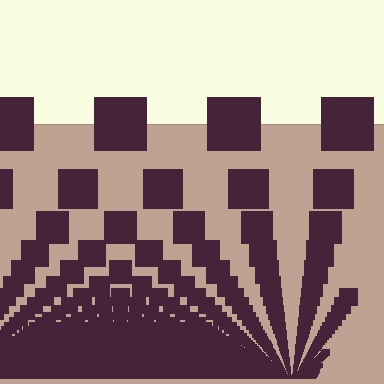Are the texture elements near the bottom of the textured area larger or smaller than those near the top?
Smaller. The gradient is inverted — elements near the bottom are smaller and denser.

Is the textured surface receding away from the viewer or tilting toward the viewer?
The surface appears to tilt toward the viewer. Texture elements get larger and sparser toward the top.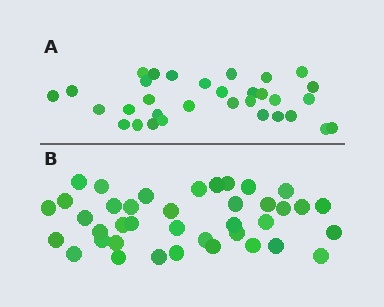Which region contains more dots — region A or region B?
Region B (the bottom region) has more dots.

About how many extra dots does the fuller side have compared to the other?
Region B has roughly 8 or so more dots than region A.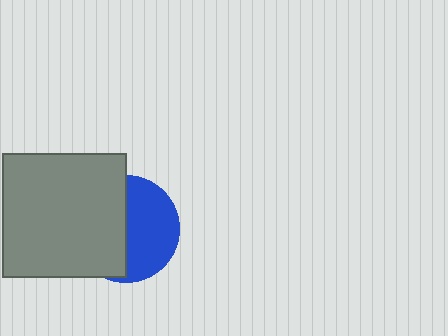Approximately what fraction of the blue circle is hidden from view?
Roughly 51% of the blue circle is hidden behind the gray square.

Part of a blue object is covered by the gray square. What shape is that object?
It is a circle.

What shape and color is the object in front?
The object in front is a gray square.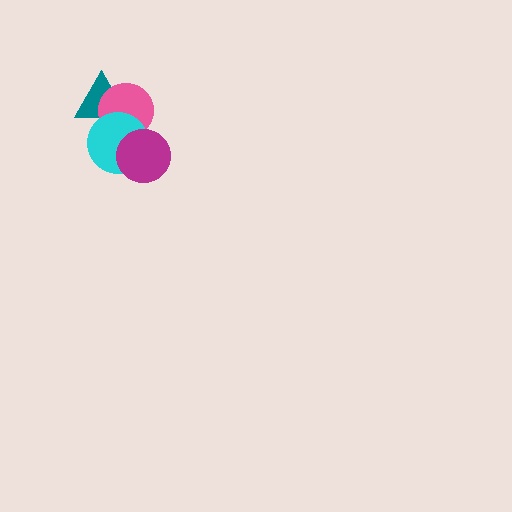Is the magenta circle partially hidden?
No, no other shape covers it.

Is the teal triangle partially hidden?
Yes, it is partially covered by another shape.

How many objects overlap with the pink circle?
2 objects overlap with the pink circle.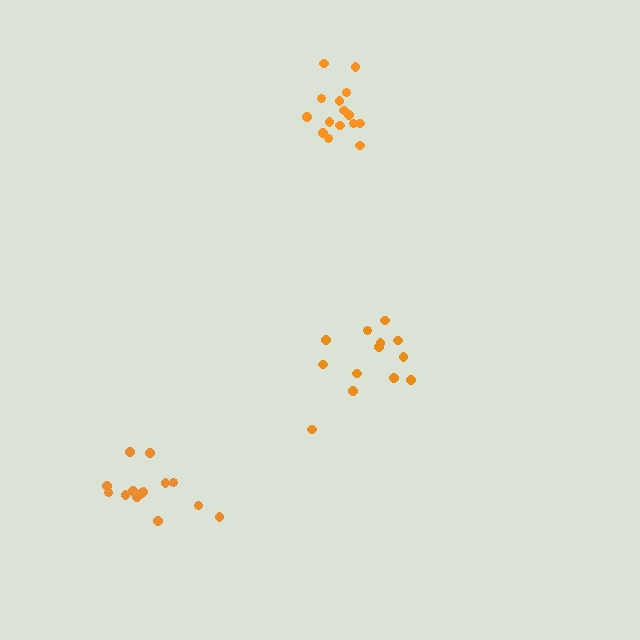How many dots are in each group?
Group 1: 15 dots, Group 2: 13 dots, Group 3: 14 dots (42 total).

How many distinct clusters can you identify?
There are 3 distinct clusters.